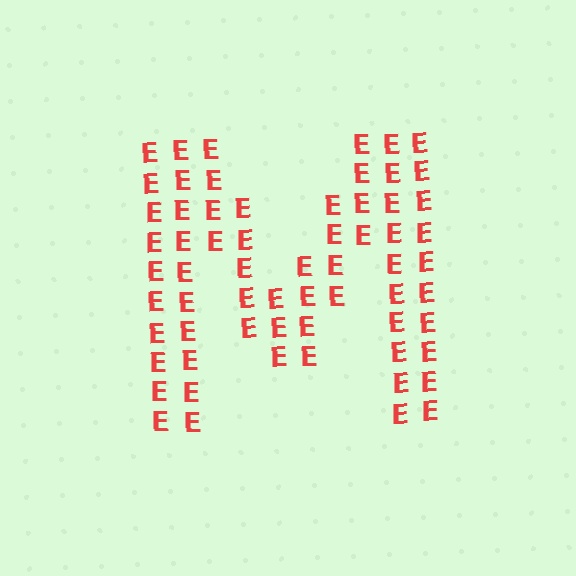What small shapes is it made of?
It is made of small letter E's.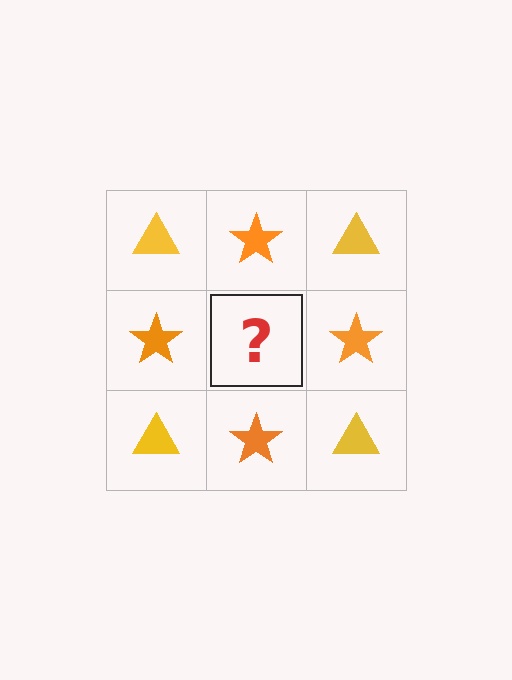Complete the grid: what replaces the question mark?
The question mark should be replaced with a yellow triangle.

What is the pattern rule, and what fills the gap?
The rule is that it alternates yellow triangle and orange star in a checkerboard pattern. The gap should be filled with a yellow triangle.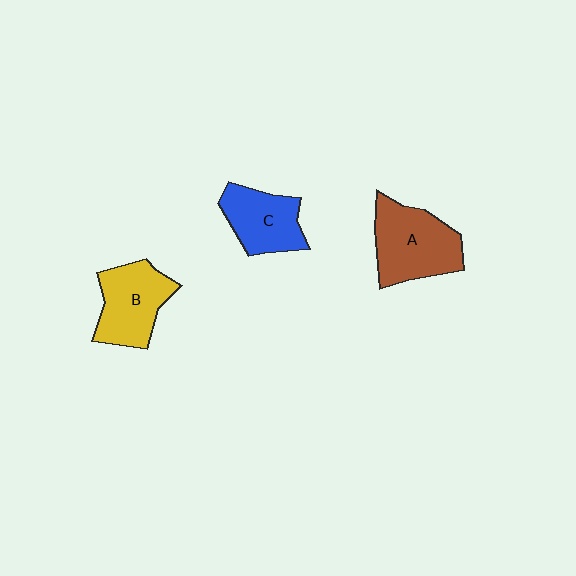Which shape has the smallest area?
Shape C (blue).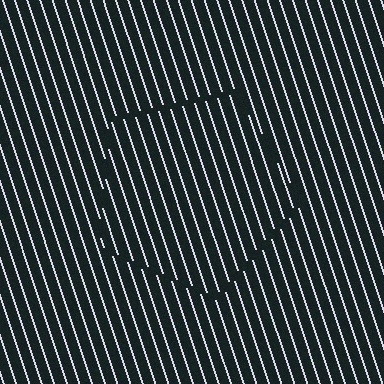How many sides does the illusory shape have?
5 sides — the line-ends trace a pentagon.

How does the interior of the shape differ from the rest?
The interior of the shape contains the same grating, shifted by half a period — the contour is defined by the phase discontinuity where line-ends from the inner and outer gratings abut.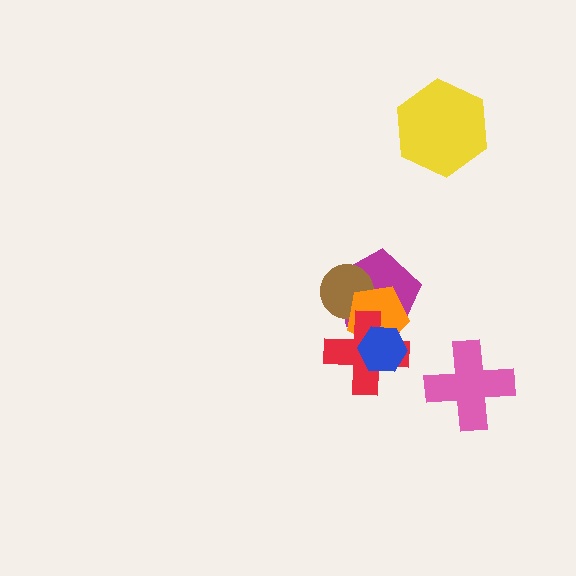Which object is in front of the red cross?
The blue hexagon is in front of the red cross.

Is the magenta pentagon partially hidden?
Yes, it is partially covered by another shape.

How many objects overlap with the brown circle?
2 objects overlap with the brown circle.